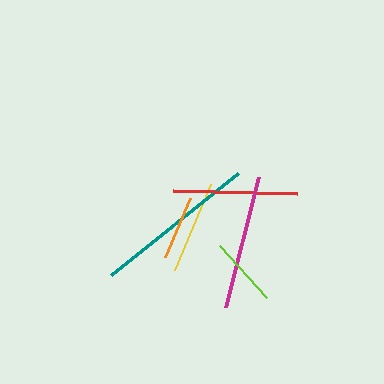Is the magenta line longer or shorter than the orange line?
The magenta line is longer than the orange line.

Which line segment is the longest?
The teal line is the longest at approximately 164 pixels.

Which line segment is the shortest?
The orange line is the shortest at approximately 64 pixels.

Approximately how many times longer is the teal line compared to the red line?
The teal line is approximately 1.3 times the length of the red line.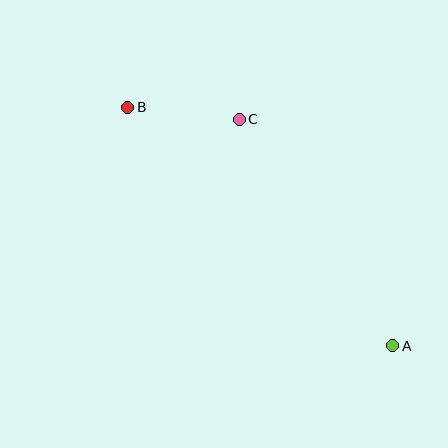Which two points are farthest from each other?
Points A and B are farthest from each other.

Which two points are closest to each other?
Points B and C are closest to each other.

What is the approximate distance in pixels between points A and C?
The distance between A and C is approximately 274 pixels.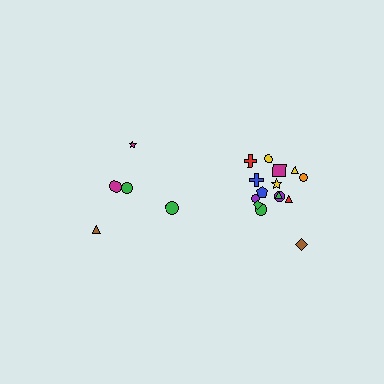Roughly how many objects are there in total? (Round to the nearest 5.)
Roughly 20 objects in total.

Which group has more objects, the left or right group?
The right group.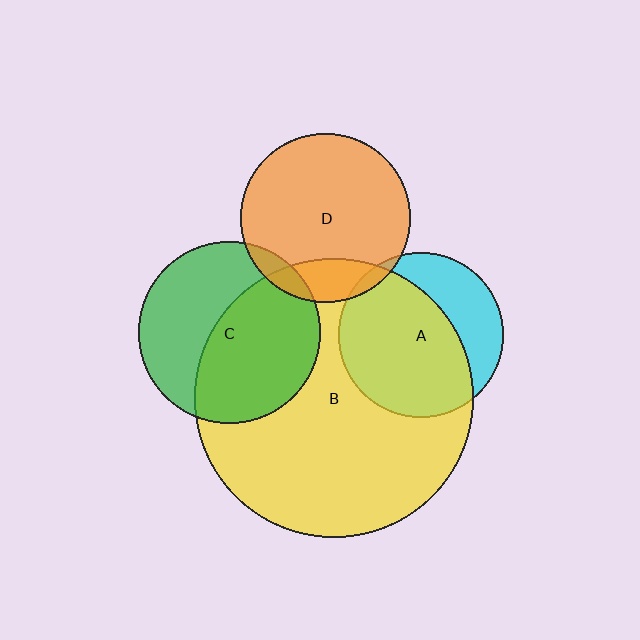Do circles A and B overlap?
Yes.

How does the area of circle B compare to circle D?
Approximately 2.7 times.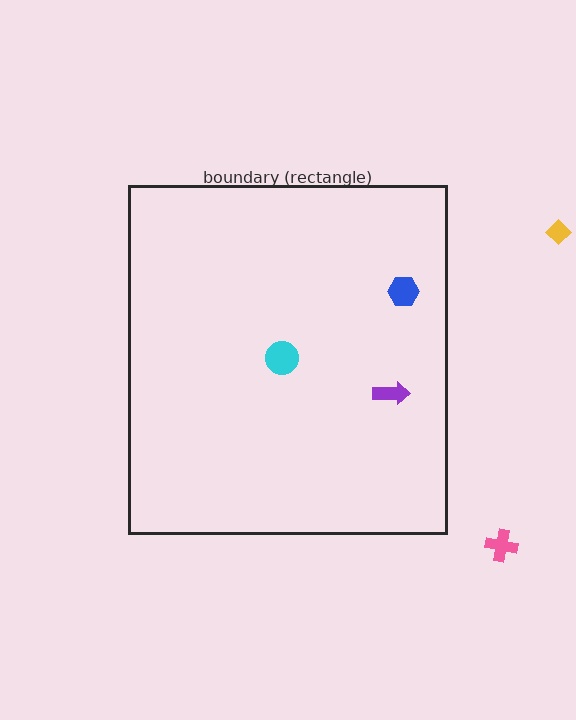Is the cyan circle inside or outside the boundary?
Inside.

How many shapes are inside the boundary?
3 inside, 2 outside.